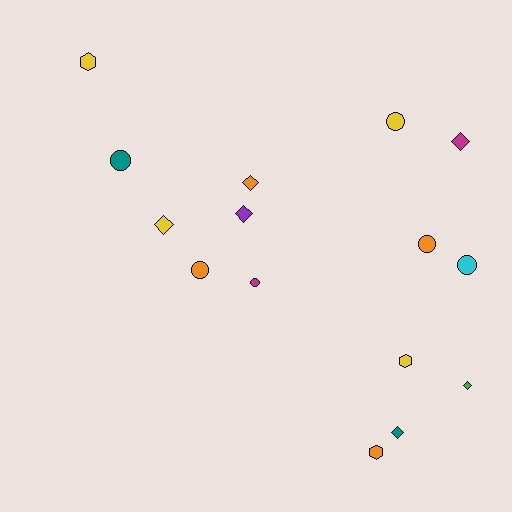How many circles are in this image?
There are 6 circles.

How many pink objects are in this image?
There are no pink objects.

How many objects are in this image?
There are 15 objects.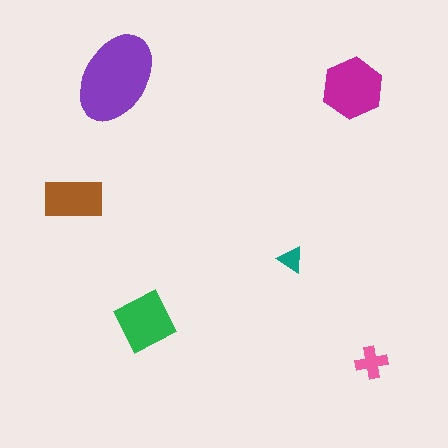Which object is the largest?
The purple ellipse.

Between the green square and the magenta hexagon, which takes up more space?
The magenta hexagon.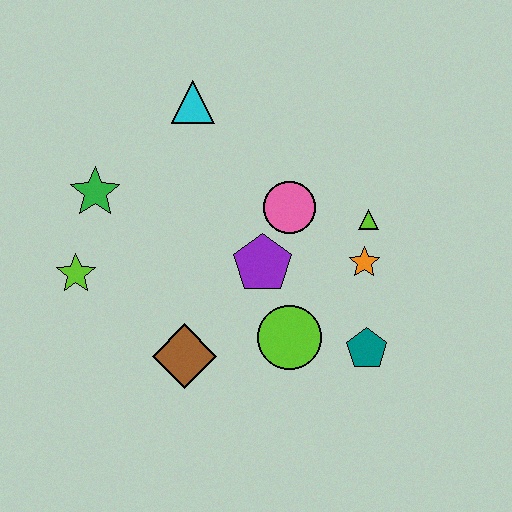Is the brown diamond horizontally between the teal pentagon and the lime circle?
No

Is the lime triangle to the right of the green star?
Yes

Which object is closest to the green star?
The lime star is closest to the green star.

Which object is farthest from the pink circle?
The lime star is farthest from the pink circle.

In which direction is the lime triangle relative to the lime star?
The lime triangle is to the right of the lime star.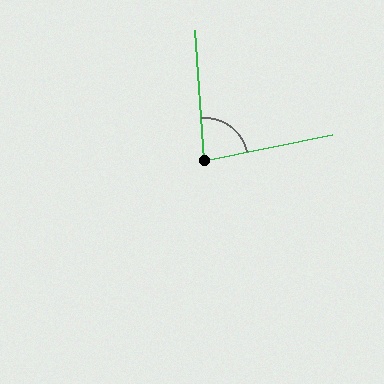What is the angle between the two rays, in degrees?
Approximately 82 degrees.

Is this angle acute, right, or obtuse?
It is acute.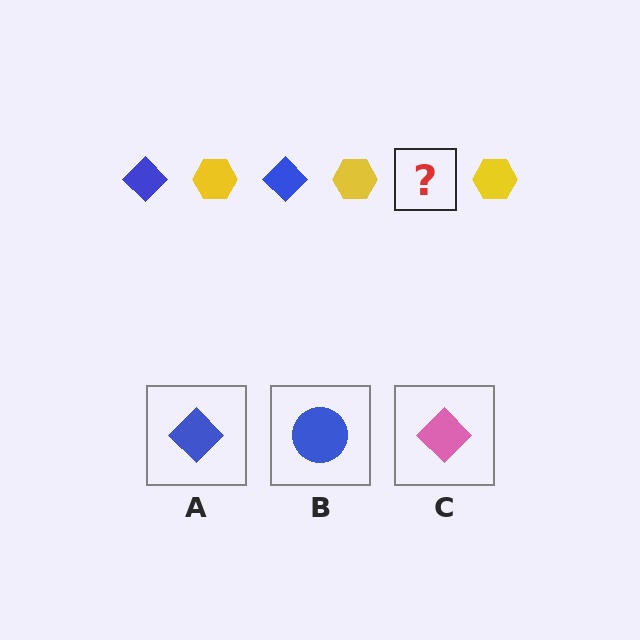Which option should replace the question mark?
Option A.